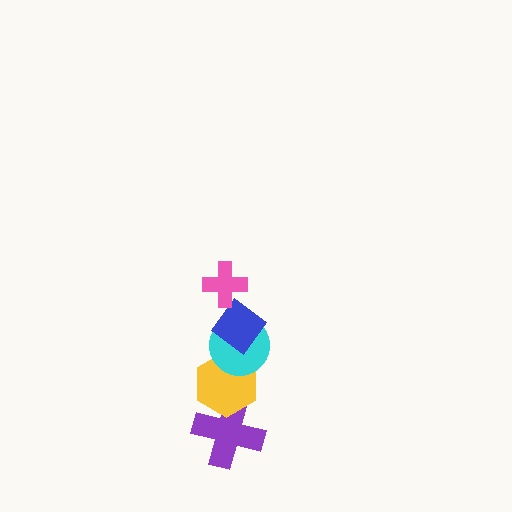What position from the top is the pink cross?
The pink cross is 1st from the top.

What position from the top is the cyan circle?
The cyan circle is 3rd from the top.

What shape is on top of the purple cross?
The yellow hexagon is on top of the purple cross.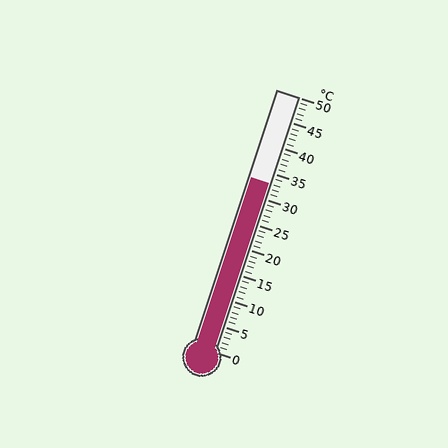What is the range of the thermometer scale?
The thermometer scale ranges from 0°C to 50°C.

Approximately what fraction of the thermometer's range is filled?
The thermometer is filled to approximately 65% of its range.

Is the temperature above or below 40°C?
The temperature is below 40°C.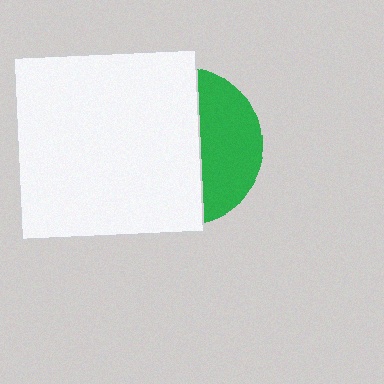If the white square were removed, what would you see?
You would see the complete green circle.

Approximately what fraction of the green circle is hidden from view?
Roughly 64% of the green circle is hidden behind the white square.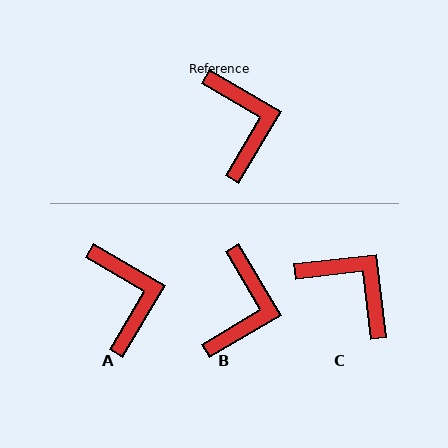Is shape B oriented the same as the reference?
No, it is off by about 29 degrees.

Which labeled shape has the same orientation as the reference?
A.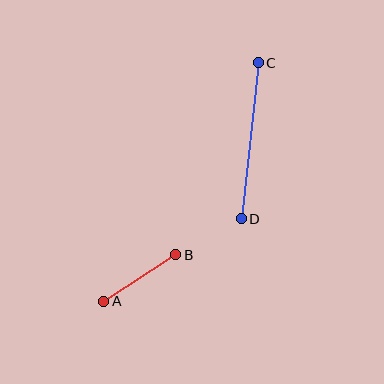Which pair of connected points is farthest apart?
Points C and D are farthest apart.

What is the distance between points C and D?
The distance is approximately 157 pixels.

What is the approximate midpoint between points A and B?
The midpoint is at approximately (140, 278) pixels.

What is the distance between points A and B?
The distance is approximately 86 pixels.